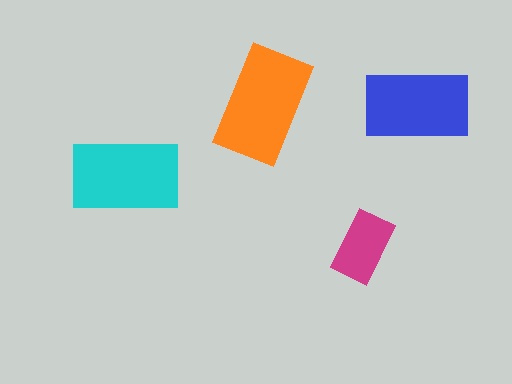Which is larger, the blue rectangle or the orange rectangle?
The orange one.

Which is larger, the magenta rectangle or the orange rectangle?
The orange one.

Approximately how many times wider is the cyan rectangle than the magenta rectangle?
About 1.5 times wider.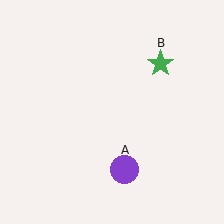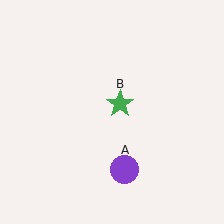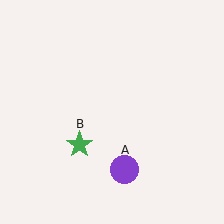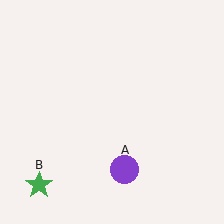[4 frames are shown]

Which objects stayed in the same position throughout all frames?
Purple circle (object A) remained stationary.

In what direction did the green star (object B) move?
The green star (object B) moved down and to the left.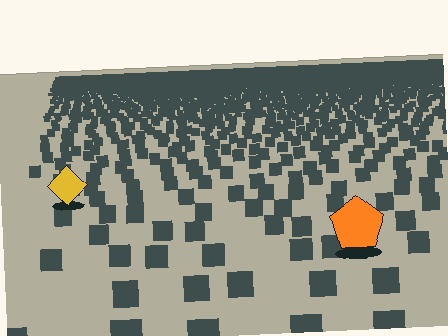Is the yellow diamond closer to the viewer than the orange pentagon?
No. The orange pentagon is closer — you can tell from the texture gradient: the ground texture is coarser near it.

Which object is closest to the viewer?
The orange pentagon is closest. The texture marks near it are larger and more spread out.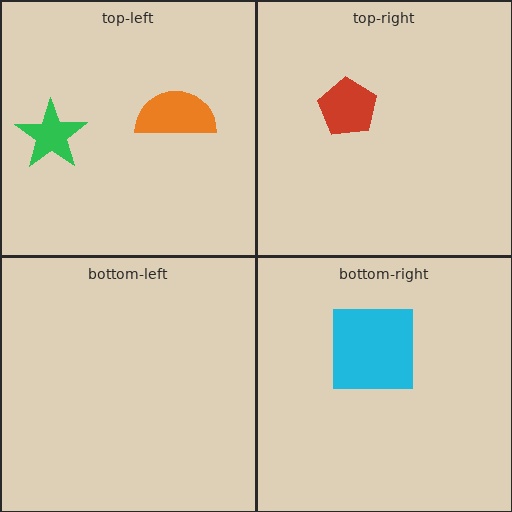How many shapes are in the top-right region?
1.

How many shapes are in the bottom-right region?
1.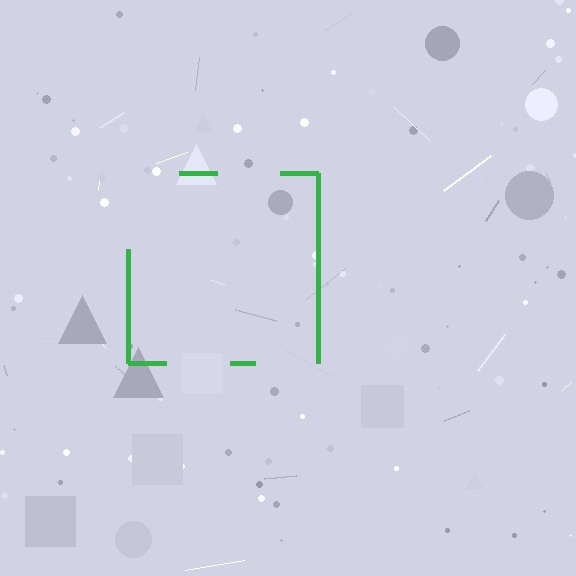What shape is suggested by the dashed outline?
The dashed outline suggests a square.